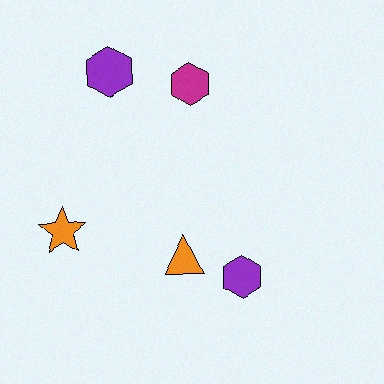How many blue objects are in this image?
There are no blue objects.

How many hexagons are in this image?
There are 3 hexagons.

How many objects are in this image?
There are 5 objects.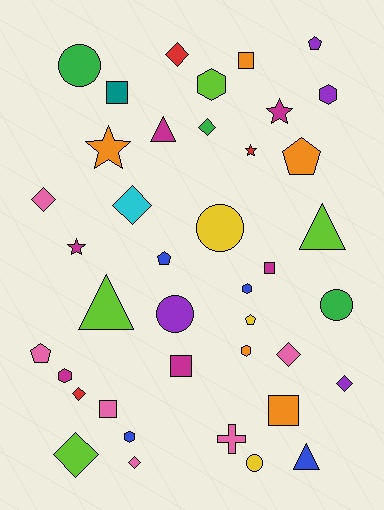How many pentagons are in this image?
There are 5 pentagons.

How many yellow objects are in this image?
There are 3 yellow objects.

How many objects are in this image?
There are 40 objects.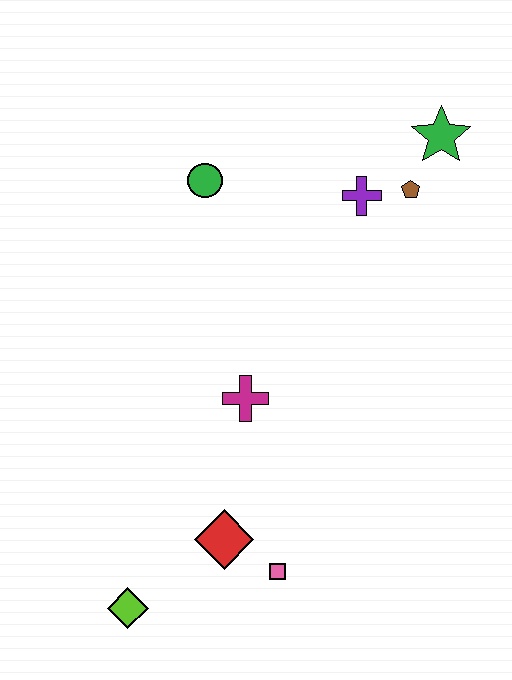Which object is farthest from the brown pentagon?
The lime diamond is farthest from the brown pentagon.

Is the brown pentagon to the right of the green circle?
Yes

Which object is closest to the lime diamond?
The red diamond is closest to the lime diamond.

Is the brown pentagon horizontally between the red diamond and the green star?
Yes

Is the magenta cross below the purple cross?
Yes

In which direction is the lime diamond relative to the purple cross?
The lime diamond is below the purple cross.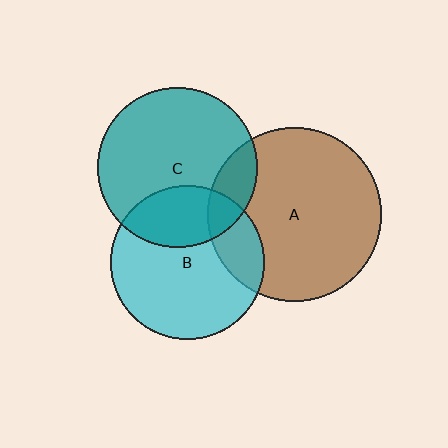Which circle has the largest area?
Circle A (brown).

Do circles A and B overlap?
Yes.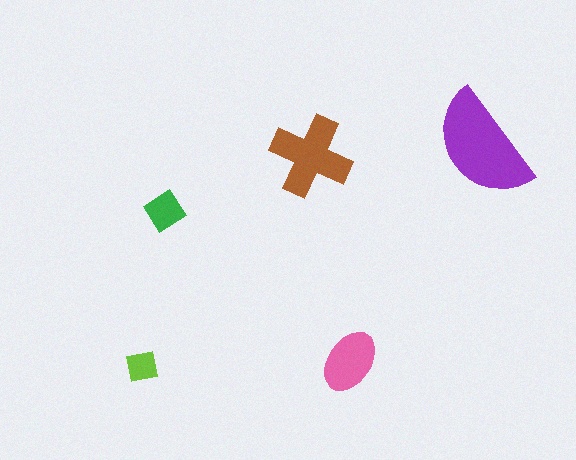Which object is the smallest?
The lime square.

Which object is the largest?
The purple semicircle.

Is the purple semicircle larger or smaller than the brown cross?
Larger.